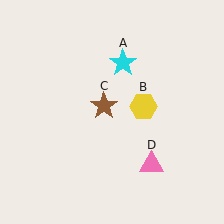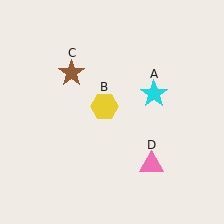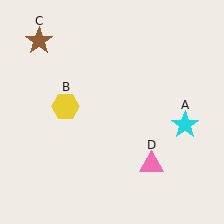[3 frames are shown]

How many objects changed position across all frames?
3 objects changed position: cyan star (object A), yellow hexagon (object B), brown star (object C).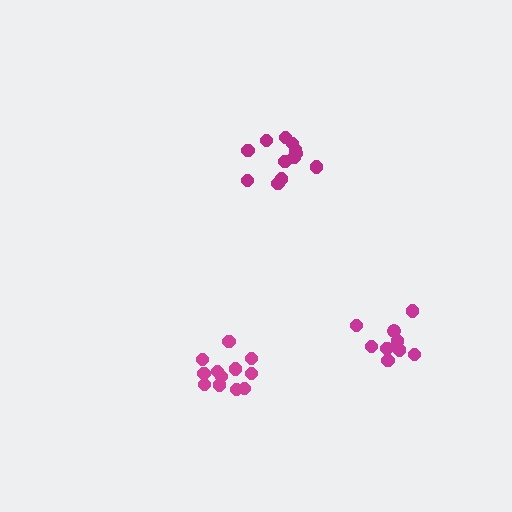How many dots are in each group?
Group 1: 12 dots, Group 2: 12 dots, Group 3: 9 dots (33 total).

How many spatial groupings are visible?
There are 3 spatial groupings.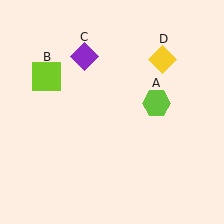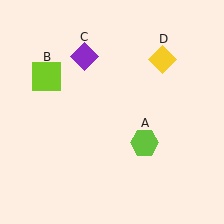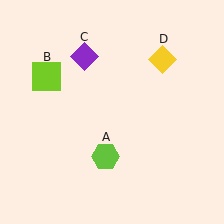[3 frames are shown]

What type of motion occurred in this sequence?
The lime hexagon (object A) rotated clockwise around the center of the scene.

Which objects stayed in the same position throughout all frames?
Lime square (object B) and purple diamond (object C) and yellow diamond (object D) remained stationary.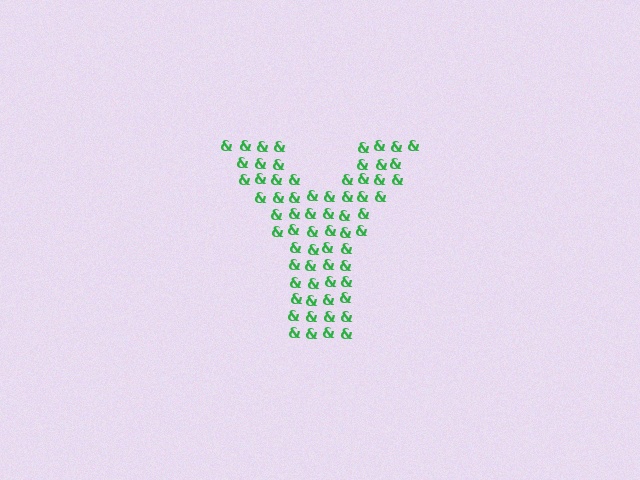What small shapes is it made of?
It is made of small ampersands.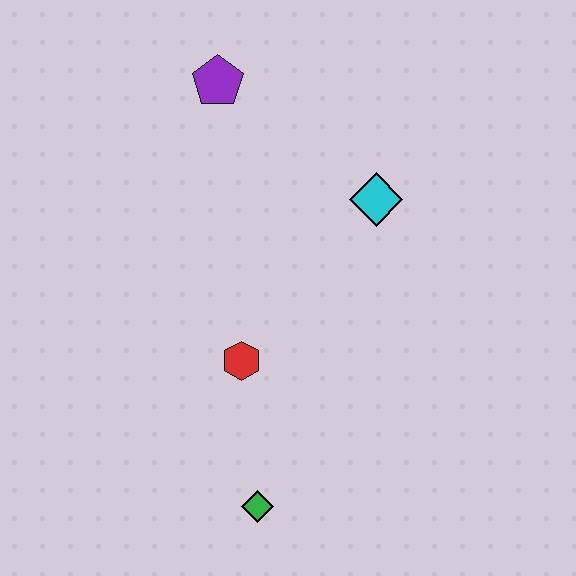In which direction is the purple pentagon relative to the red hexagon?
The purple pentagon is above the red hexagon.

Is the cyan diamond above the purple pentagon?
No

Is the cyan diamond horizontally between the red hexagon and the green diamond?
No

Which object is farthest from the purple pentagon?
The green diamond is farthest from the purple pentagon.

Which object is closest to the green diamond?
The red hexagon is closest to the green diamond.